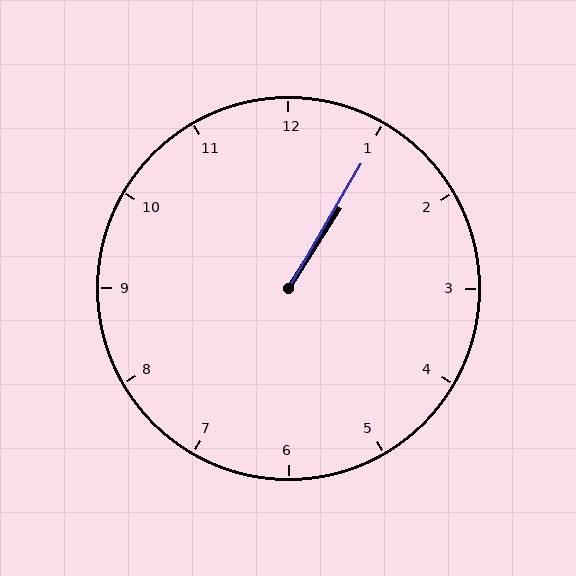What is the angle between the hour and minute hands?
Approximately 2 degrees.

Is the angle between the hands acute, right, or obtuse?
It is acute.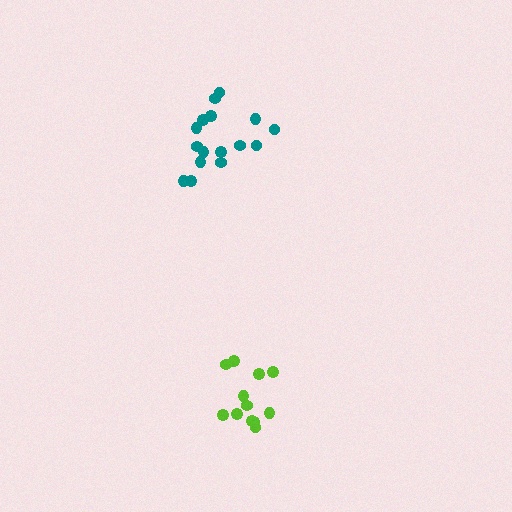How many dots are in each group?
Group 1: 12 dots, Group 2: 16 dots (28 total).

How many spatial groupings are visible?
There are 2 spatial groupings.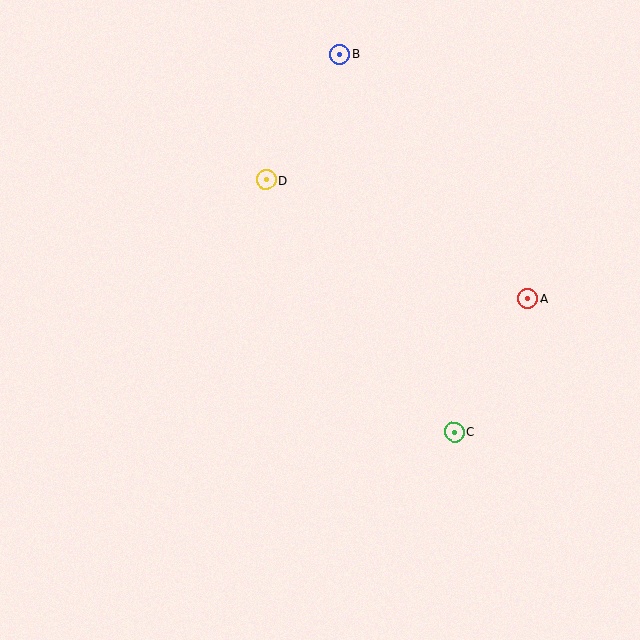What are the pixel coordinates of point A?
Point A is at (528, 299).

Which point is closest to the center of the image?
Point D at (266, 180) is closest to the center.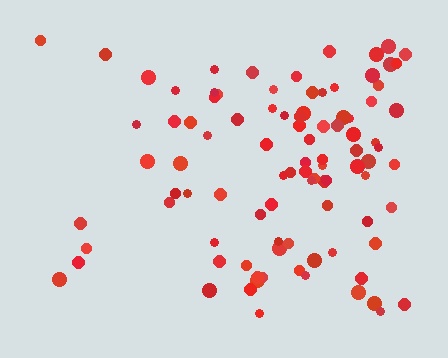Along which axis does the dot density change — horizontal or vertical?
Horizontal.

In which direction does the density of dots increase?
From left to right, with the right side densest.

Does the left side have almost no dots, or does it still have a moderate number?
Still a moderate number, just noticeably fewer than the right.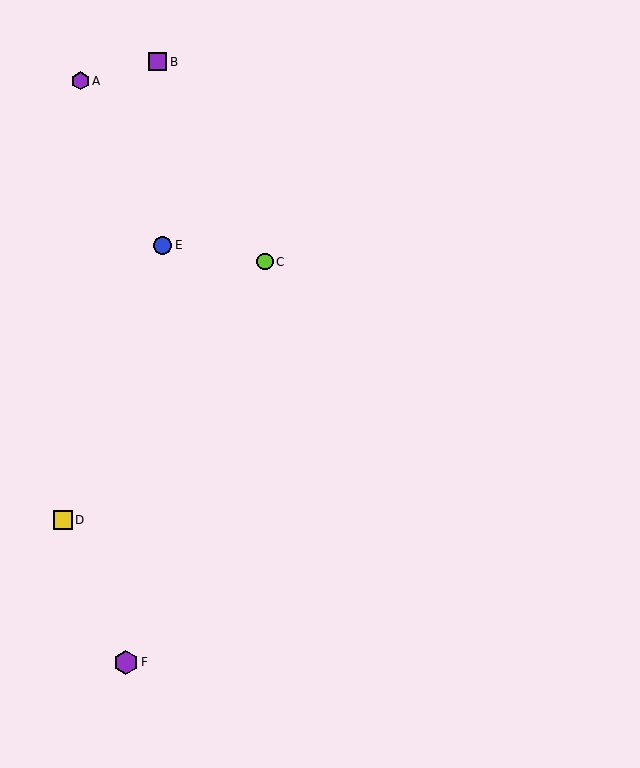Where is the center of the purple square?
The center of the purple square is at (158, 62).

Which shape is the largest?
The purple hexagon (labeled F) is the largest.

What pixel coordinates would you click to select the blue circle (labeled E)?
Click at (163, 245) to select the blue circle E.